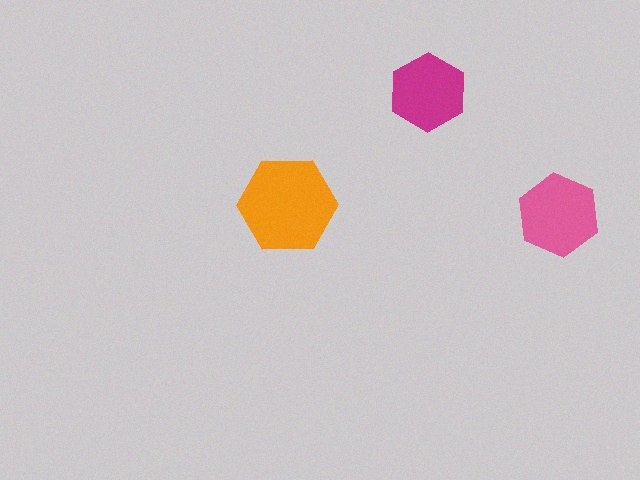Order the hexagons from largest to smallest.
the orange one, the pink one, the magenta one.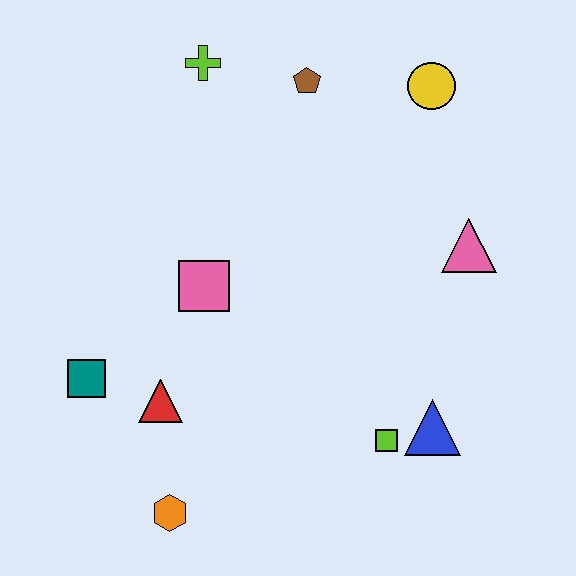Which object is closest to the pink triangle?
The yellow circle is closest to the pink triangle.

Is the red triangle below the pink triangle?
Yes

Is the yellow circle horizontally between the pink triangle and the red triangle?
Yes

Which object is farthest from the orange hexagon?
The yellow circle is farthest from the orange hexagon.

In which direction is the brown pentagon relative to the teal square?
The brown pentagon is above the teal square.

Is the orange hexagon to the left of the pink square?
Yes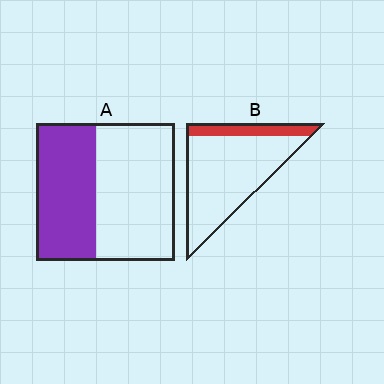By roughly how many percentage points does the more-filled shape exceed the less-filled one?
By roughly 25 percentage points (A over B).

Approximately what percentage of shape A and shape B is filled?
A is approximately 45% and B is approximately 20%.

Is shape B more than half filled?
No.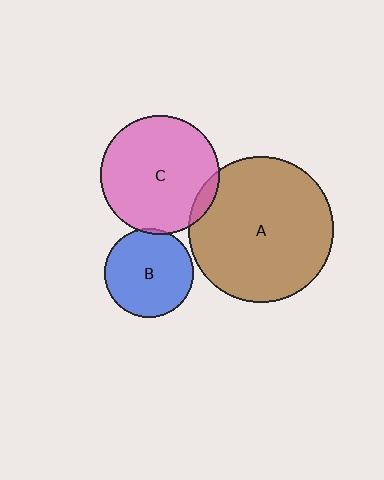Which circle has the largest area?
Circle A (brown).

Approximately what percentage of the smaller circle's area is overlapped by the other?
Approximately 5%.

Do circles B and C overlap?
Yes.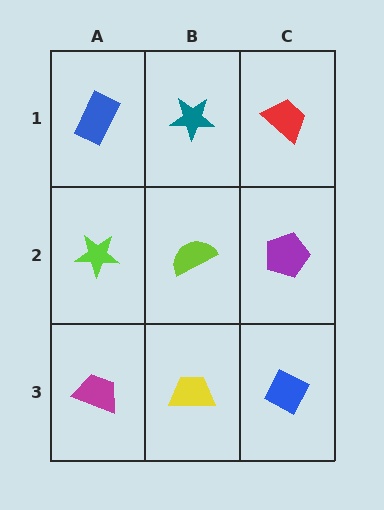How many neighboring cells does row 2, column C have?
3.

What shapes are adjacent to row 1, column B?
A lime semicircle (row 2, column B), a blue rectangle (row 1, column A), a red trapezoid (row 1, column C).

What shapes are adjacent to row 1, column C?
A purple pentagon (row 2, column C), a teal star (row 1, column B).